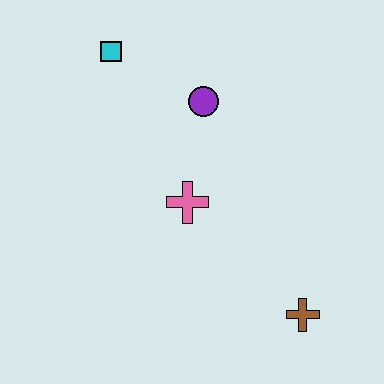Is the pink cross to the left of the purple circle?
Yes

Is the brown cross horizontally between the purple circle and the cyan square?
No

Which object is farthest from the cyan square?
The brown cross is farthest from the cyan square.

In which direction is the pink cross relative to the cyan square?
The pink cross is below the cyan square.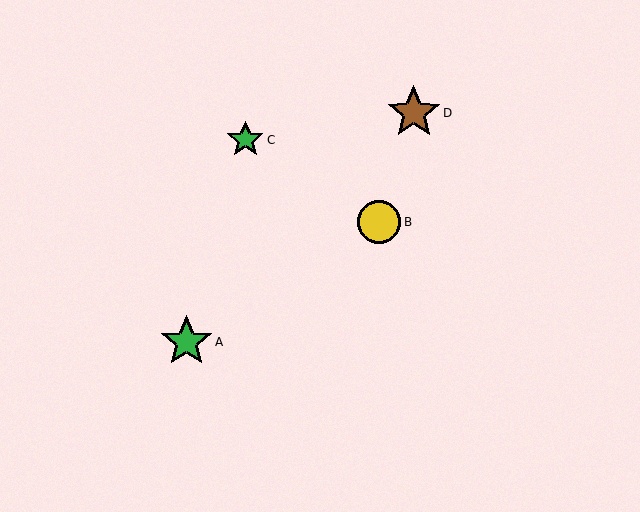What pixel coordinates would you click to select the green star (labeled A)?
Click at (187, 342) to select the green star A.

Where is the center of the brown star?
The center of the brown star is at (414, 113).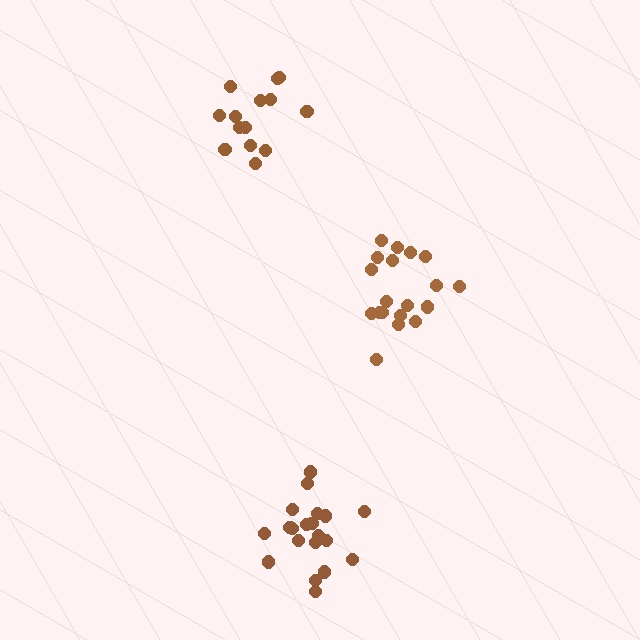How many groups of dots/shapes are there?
There are 3 groups.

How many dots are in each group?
Group 1: 14 dots, Group 2: 20 dots, Group 3: 19 dots (53 total).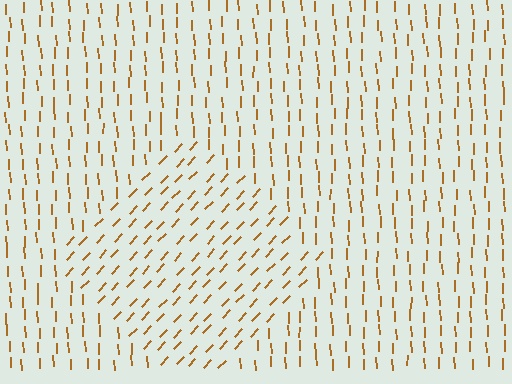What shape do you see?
I see a diamond.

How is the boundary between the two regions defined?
The boundary is defined purely by a change in line orientation (approximately 45 degrees difference). All lines are the same color and thickness.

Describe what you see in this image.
The image is filled with small brown line segments. A diamond region in the image has lines oriented differently from the surrounding lines, creating a visible texture boundary.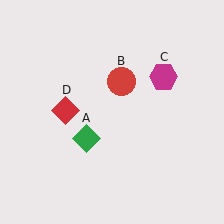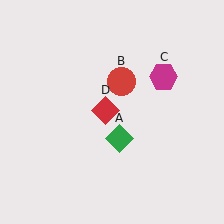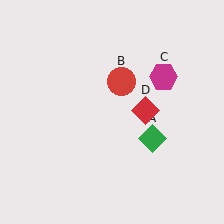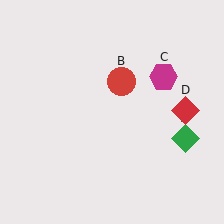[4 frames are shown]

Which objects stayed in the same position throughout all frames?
Red circle (object B) and magenta hexagon (object C) remained stationary.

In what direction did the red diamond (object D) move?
The red diamond (object D) moved right.